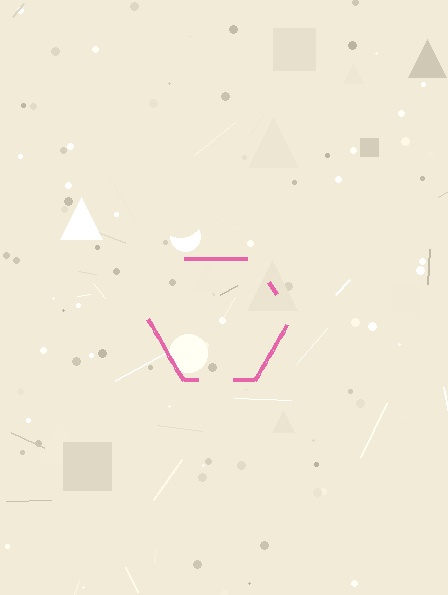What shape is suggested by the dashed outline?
The dashed outline suggests a hexagon.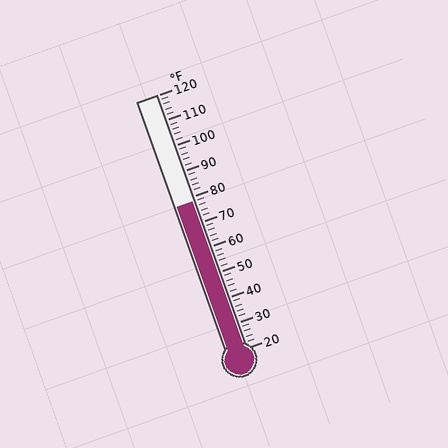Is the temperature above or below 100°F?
The temperature is below 100°F.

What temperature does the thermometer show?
The thermometer shows approximately 78°F.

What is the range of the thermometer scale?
The thermometer scale ranges from 20°F to 120°F.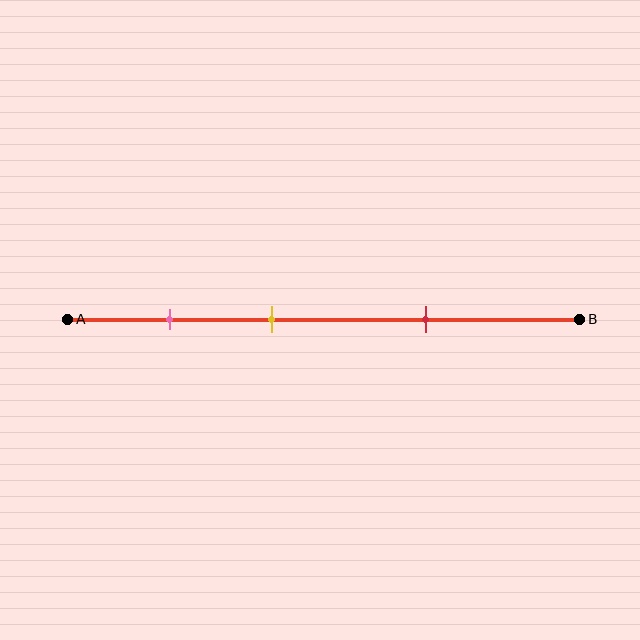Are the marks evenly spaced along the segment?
Yes, the marks are approximately evenly spaced.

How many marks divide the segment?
There are 3 marks dividing the segment.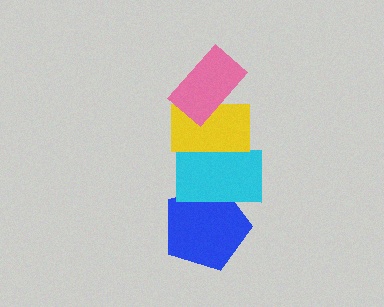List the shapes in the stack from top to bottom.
From top to bottom: the pink rectangle, the yellow rectangle, the cyan rectangle, the blue pentagon.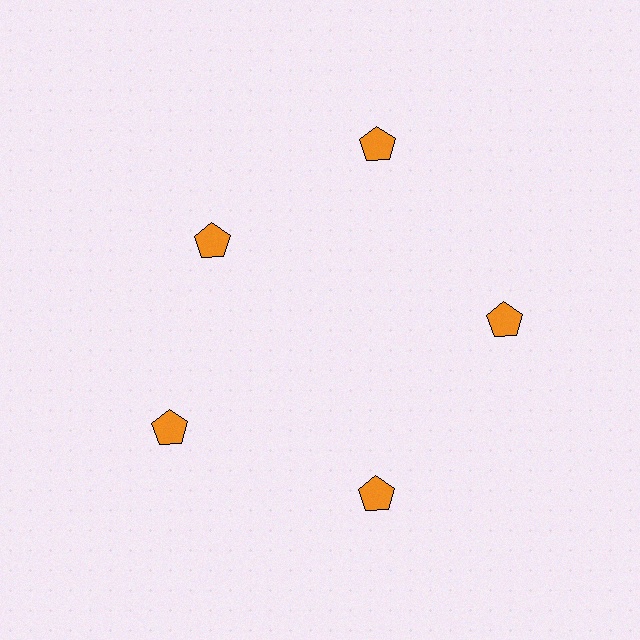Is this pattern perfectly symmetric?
No. The 5 orange pentagons are arranged in a ring, but one element near the 10 o'clock position is pulled inward toward the center, breaking the 5-fold rotational symmetry.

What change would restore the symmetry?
The symmetry would be restored by moving it outward, back onto the ring so that all 5 pentagons sit at equal angles and equal distance from the center.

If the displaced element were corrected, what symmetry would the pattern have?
It would have 5-fold rotational symmetry — the pattern would map onto itself every 72 degrees.